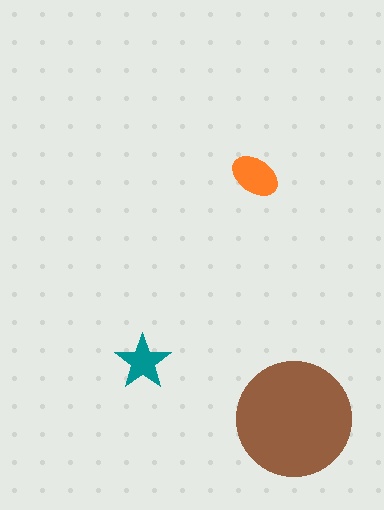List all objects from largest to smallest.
The brown circle, the orange ellipse, the teal star.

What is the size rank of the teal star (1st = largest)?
3rd.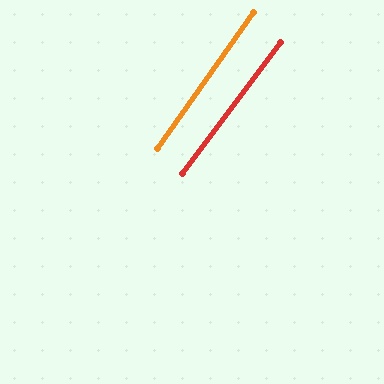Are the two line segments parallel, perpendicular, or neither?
Parallel — their directions differ by only 1.4°.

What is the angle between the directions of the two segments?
Approximately 1 degree.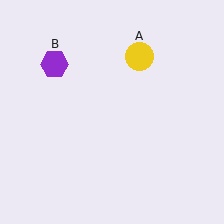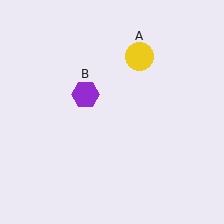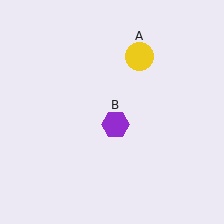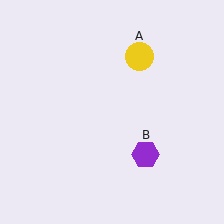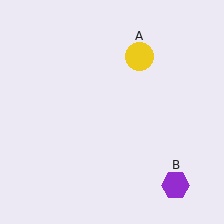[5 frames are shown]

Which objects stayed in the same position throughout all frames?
Yellow circle (object A) remained stationary.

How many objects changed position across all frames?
1 object changed position: purple hexagon (object B).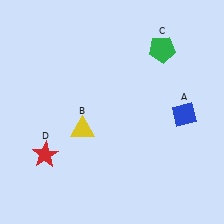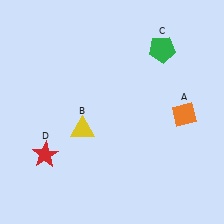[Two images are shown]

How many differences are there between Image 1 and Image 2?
There is 1 difference between the two images.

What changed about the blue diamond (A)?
In Image 1, A is blue. In Image 2, it changed to orange.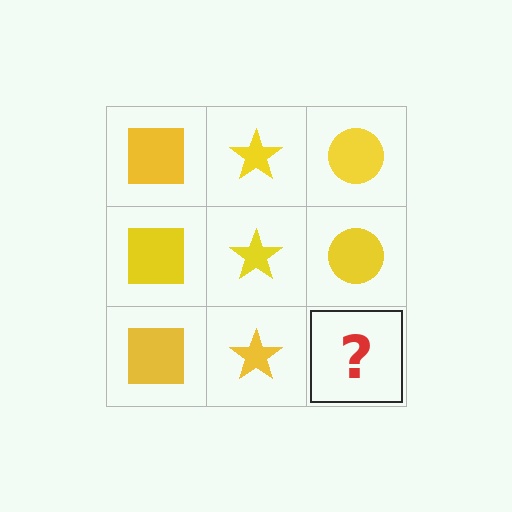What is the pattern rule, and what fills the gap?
The rule is that each column has a consistent shape. The gap should be filled with a yellow circle.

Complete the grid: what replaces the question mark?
The question mark should be replaced with a yellow circle.